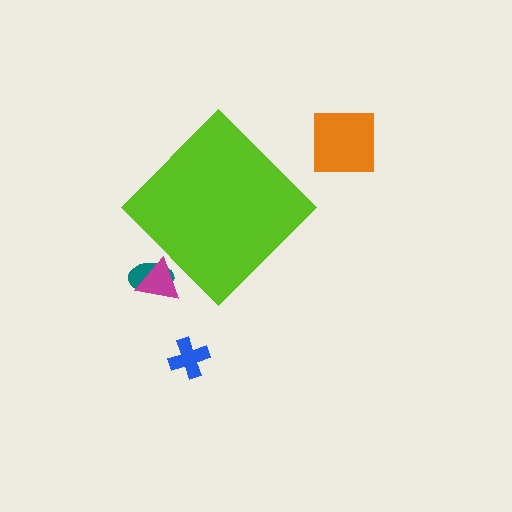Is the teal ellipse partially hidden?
Yes, the teal ellipse is partially hidden behind the lime diamond.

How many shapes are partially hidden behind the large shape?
2 shapes are partially hidden.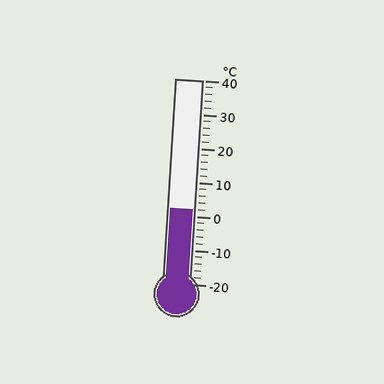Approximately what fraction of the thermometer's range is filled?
The thermometer is filled to approximately 35% of its range.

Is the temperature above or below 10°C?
The temperature is below 10°C.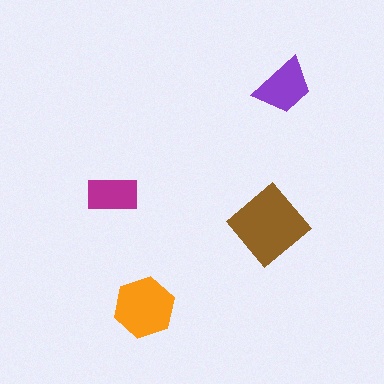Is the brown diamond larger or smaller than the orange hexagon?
Larger.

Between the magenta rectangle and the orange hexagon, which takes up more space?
The orange hexagon.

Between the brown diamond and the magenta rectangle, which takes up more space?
The brown diamond.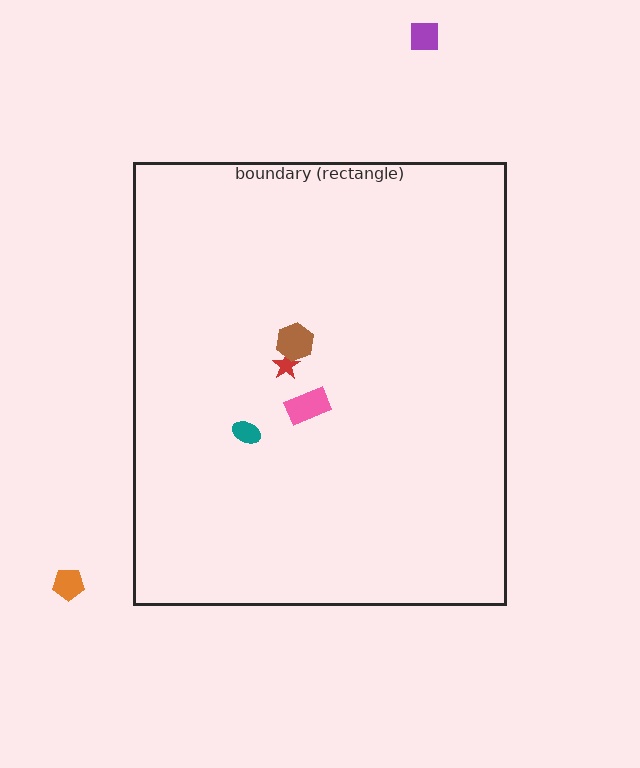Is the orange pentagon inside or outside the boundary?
Outside.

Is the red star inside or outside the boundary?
Inside.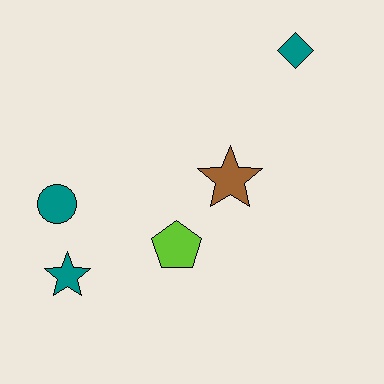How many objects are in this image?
There are 5 objects.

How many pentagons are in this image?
There is 1 pentagon.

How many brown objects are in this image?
There is 1 brown object.